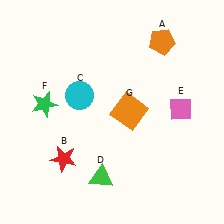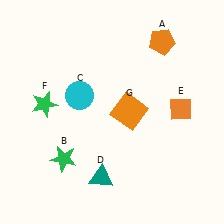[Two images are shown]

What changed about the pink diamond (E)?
In Image 1, E is pink. In Image 2, it changed to orange.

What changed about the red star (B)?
In Image 1, B is red. In Image 2, it changed to green.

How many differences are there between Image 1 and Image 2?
There are 3 differences between the two images.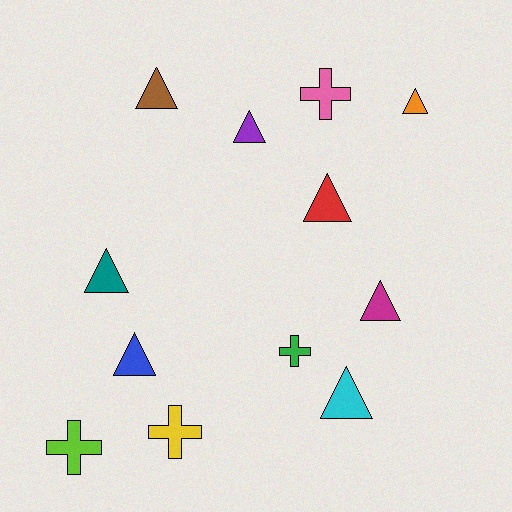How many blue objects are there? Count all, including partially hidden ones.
There is 1 blue object.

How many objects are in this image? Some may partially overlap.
There are 12 objects.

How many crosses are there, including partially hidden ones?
There are 4 crosses.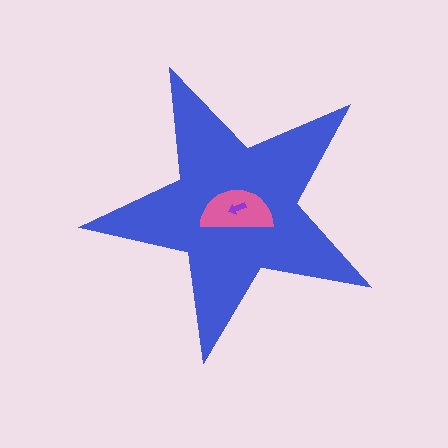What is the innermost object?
The purple arrow.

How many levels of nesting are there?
3.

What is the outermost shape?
The blue star.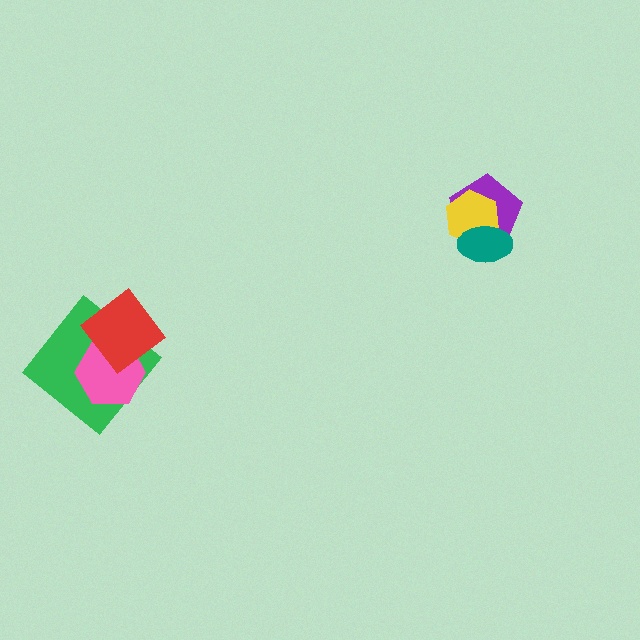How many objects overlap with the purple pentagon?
2 objects overlap with the purple pentagon.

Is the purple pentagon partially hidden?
Yes, it is partially covered by another shape.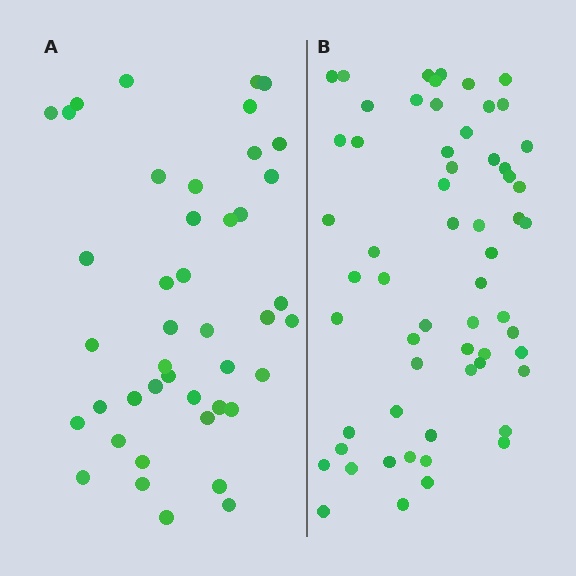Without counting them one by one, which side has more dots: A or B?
Region B (the right region) has more dots.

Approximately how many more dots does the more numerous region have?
Region B has approximately 15 more dots than region A.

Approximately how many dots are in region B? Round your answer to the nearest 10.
About 60 dots.